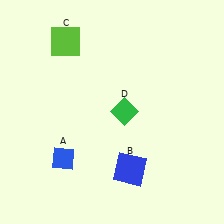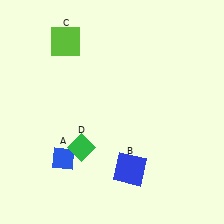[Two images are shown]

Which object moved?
The green diamond (D) moved left.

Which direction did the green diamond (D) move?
The green diamond (D) moved left.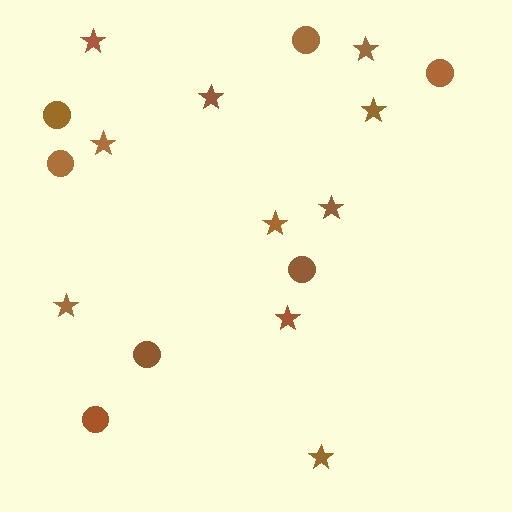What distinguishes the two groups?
There are 2 groups: one group of stars (10) and one group of circles (7).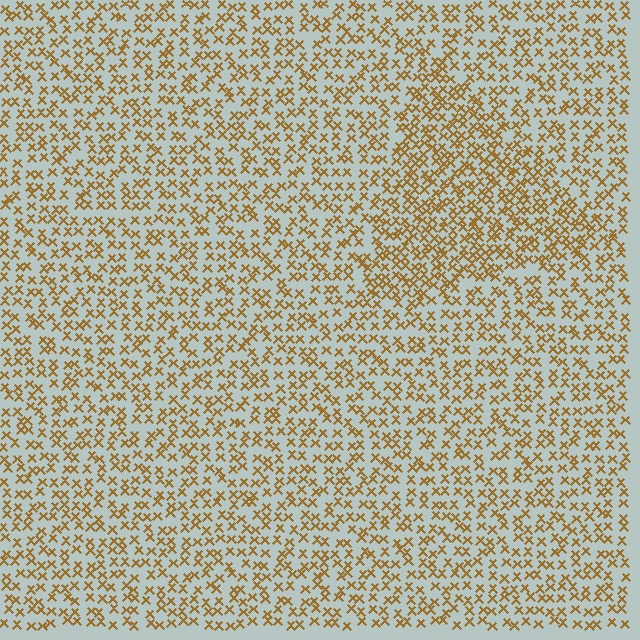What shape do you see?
I see a triangle.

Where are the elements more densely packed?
The elements are more densely packed inside the triangle boundary.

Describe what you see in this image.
The image contains small brown elements arranged at two different densities. A triangle-shaped region is visible where the elements are more densely packed than the surrounding area.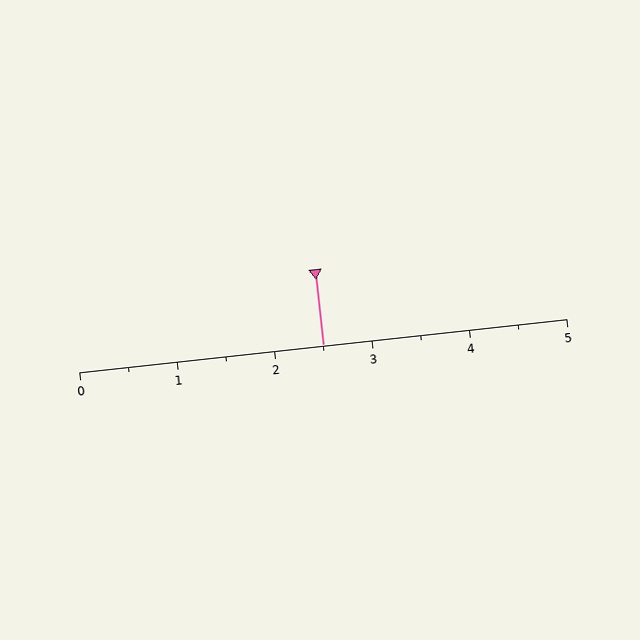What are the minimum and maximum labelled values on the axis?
The axis runs from 0 to 5.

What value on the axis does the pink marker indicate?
The marker indicates approximately 2.5.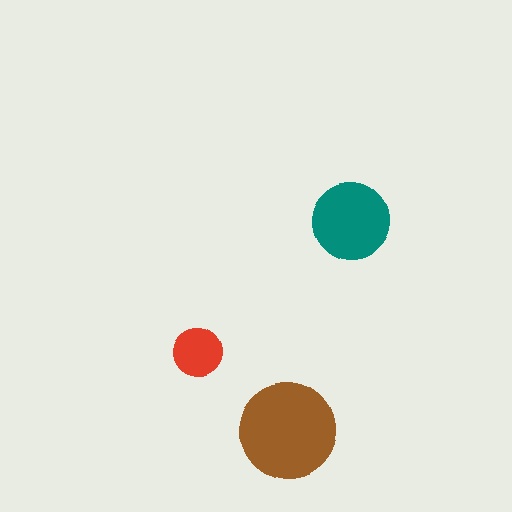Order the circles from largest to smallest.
the brown one, the teal one, the red one.